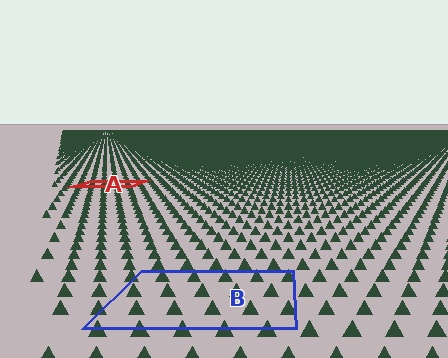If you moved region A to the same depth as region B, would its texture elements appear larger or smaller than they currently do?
They would appear larger. At a closer depth, the same texture elements are projected at a bigger on-screen size.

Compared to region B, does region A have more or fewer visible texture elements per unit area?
Region A has more texture elements per unit area — they are packed more densely because it is farther away.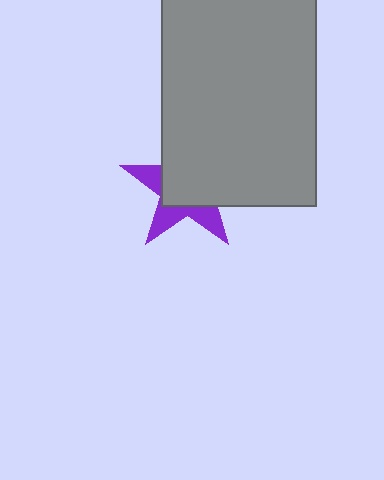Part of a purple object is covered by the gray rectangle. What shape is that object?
It is a star.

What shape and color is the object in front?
The object in front is a gray rectangle.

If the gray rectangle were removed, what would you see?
You would see the complete purple star.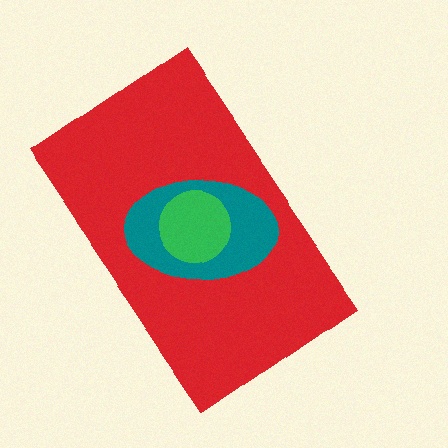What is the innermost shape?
The green circle.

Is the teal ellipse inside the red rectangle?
Yes.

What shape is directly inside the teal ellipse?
The green circle.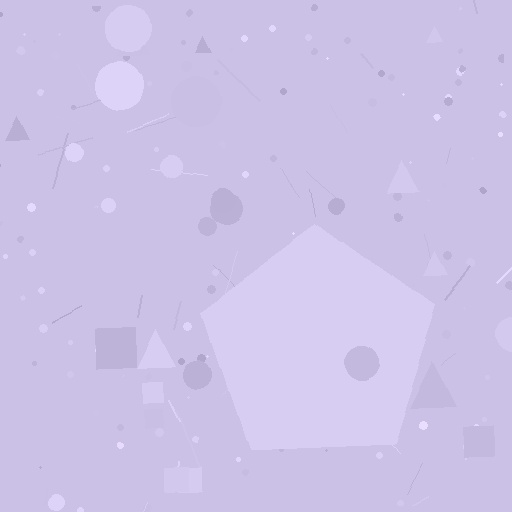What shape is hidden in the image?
A pentagon is hidden in the image.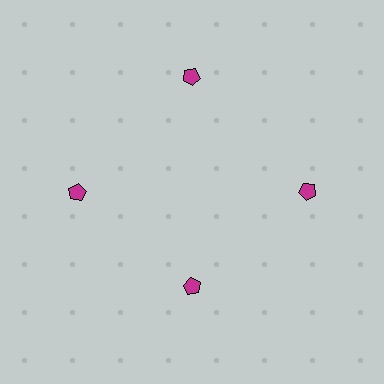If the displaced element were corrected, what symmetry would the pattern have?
It would have 4-fold rotational symmetry — the pattern would map onto itself every 90 degrees.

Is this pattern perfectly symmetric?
No. The 4 magenta pentagons are arranged in a ring, but one element near the 6 o'clock position is pulled inward toward the center, breaking the 4-fold rotational symmetry.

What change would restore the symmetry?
The symmetry would be restored by moving it outward, back onto the ring so that all 4 pentagons sit at equal angles and equal distance from the center.